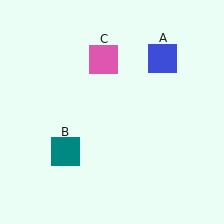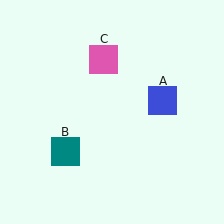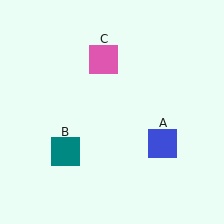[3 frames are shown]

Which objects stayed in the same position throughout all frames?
Teal square (object B) and pink square (object C) remained stationary.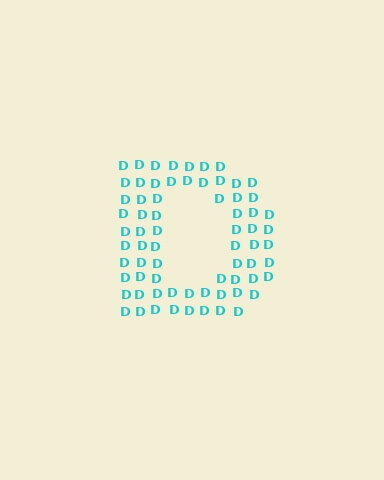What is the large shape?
The large shape is the letter D.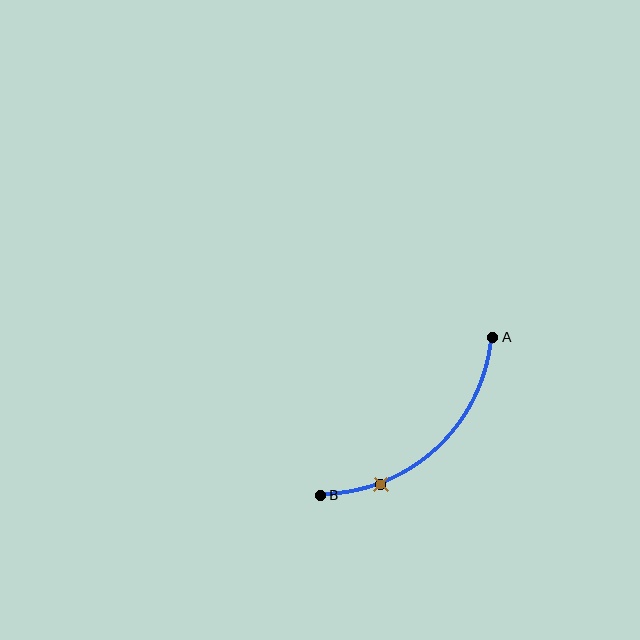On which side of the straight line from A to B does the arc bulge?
The arc bulges below and to the right of the straight line connecting A and B.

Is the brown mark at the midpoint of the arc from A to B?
No. The brown mark lies on the arc but is closer to endpoint B. The arc midpoint would be at the point on the curve equidistant along the arc from both A and B.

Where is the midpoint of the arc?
The arc midpoint is the point on the curve farthest from the straight line joining A and B. It sits below and to the right of that line.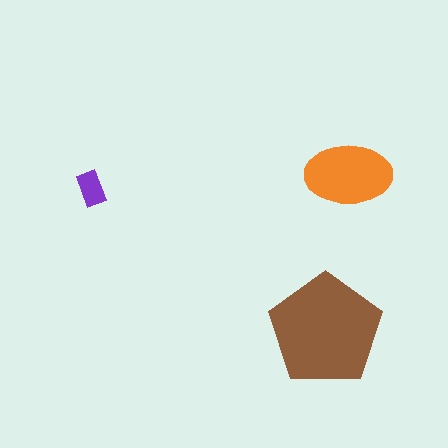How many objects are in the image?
There are 3 objects in the image.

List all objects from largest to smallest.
The brown pentagon, the orange ellipse, the purple rectangle.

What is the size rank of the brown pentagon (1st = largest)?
1st.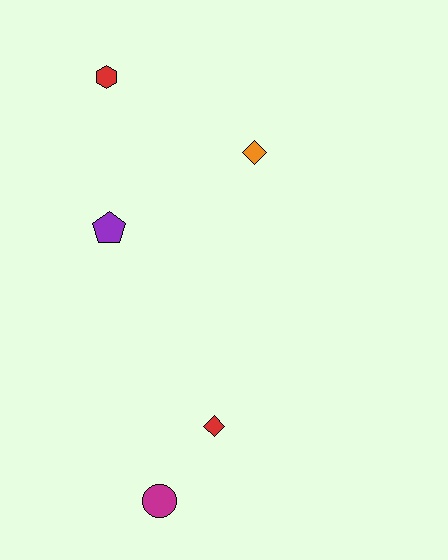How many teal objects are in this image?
There are no teal objects.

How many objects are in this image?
There are 5 objects.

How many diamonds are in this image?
There are 2 diamonds.